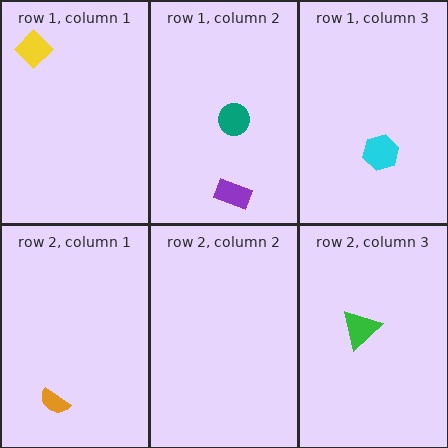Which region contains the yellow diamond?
The row 1, column 1 region.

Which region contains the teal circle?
The row 1, column 2 region.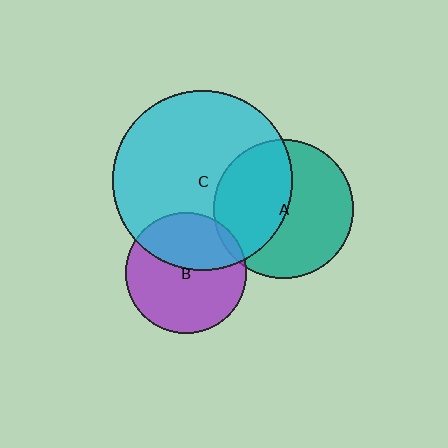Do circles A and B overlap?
Yes.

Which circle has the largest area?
Circle C (cyan).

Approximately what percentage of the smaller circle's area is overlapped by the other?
Approximately 5%.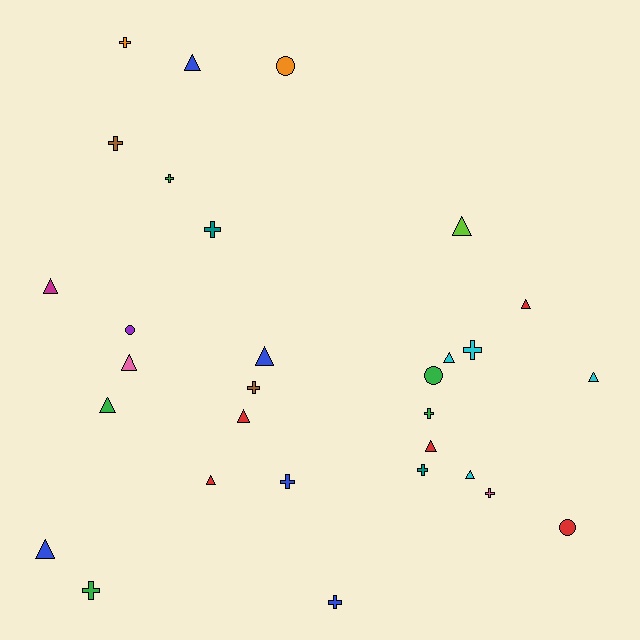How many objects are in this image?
There are 30 objects.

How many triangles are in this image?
There are 14 triangles.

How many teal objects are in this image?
There are 2 teal objects.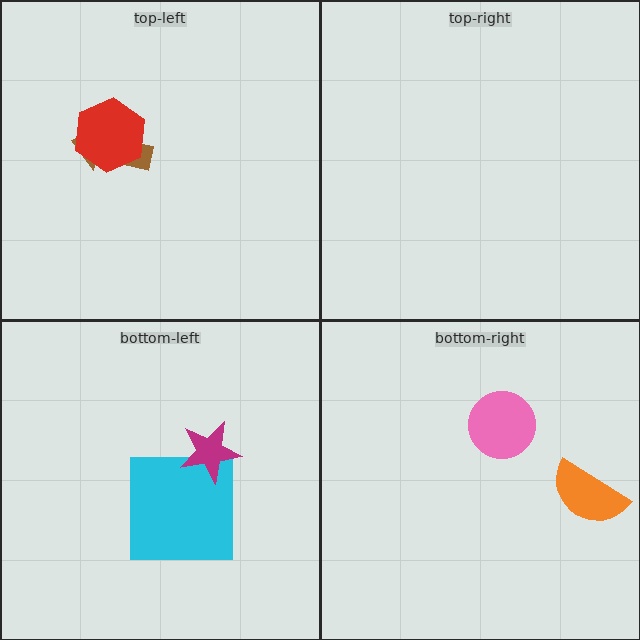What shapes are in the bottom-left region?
The cyan square, the magenta star.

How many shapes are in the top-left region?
2.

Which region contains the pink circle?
The bottom-right region.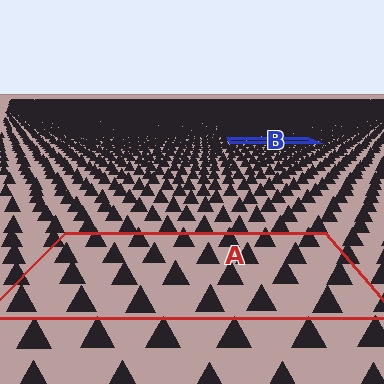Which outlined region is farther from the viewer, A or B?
Region B is farther from the viewer — the texture elements inside it appear smaller and more densely packed.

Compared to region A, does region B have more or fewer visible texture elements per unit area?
Region B has more texture elements per unit area — they are packed more densely because it is farther away.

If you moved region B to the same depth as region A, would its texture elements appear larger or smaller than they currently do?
They would appear larger. At a closer depth, the same texture elements are projected at a bigger on-screen size.